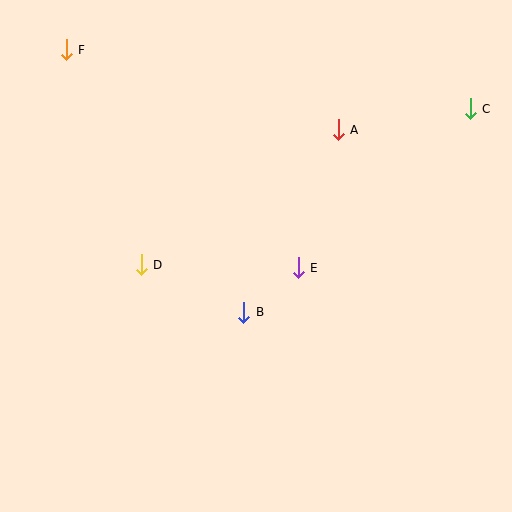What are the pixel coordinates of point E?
Point E is at (298, 268).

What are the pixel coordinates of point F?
Point F is at (66, 50).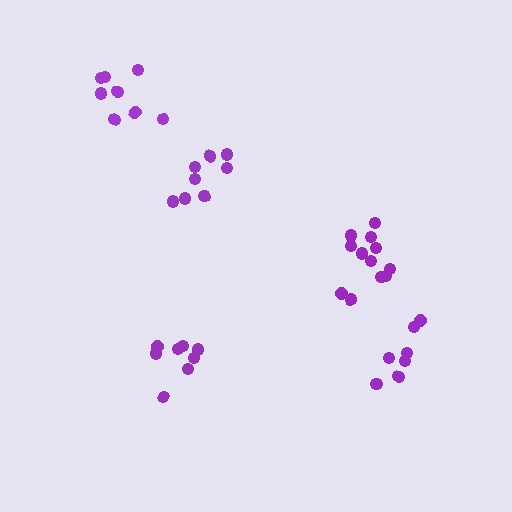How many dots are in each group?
Group 1: 8 dots, Group 2: 12 dots, Group 3: 7 dots, Group 4: 8 dots, Group 5: 8 dots (43 total).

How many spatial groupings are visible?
There are 5 spatial groupings.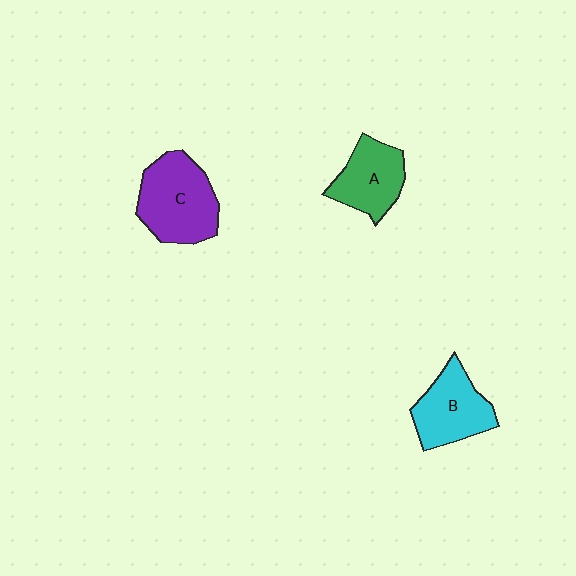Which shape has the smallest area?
Shape A (green).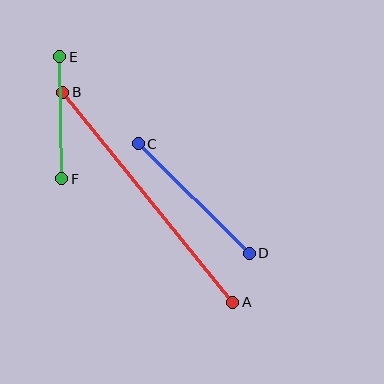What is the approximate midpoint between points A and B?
The midpoint is at approximately (148, 197) pixels.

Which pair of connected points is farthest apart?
Points A and B are farthest apart.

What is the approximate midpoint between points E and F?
The midpoint is at approximately (61, 118) pixels.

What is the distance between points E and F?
The distance is approximately 122 pixels.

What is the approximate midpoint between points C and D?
The midpoint is at approximately (194, 199) pixels.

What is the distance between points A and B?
The distance is approximately 270 pixels.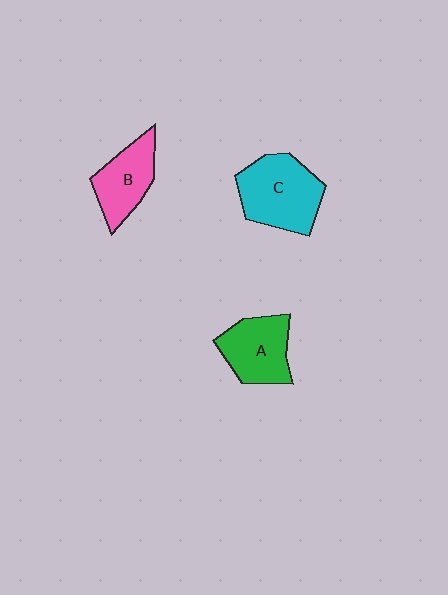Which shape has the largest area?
Shape C (cyan).